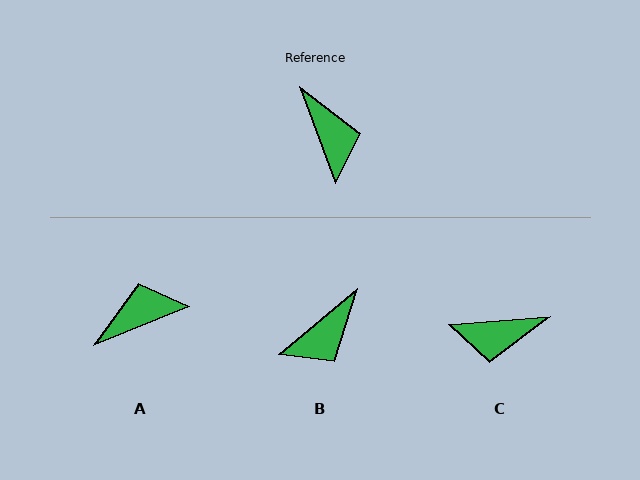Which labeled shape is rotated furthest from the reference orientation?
C, about 106 degrees away.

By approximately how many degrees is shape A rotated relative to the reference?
Approximately 92 degrees counter-clockwise.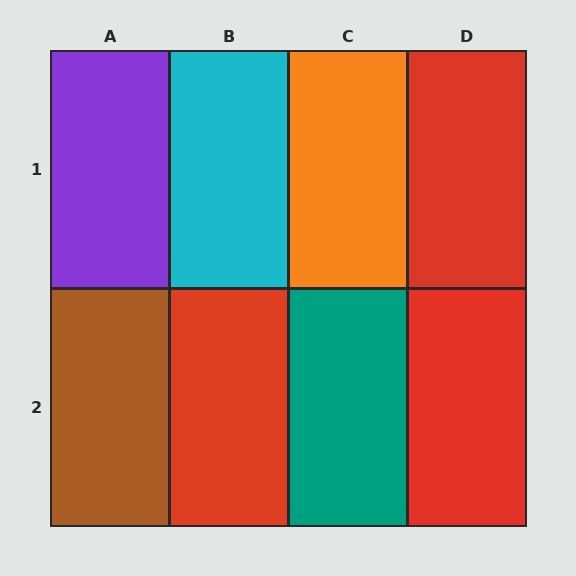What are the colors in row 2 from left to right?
Brown, red, teal, red.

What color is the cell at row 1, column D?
Red.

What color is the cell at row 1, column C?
Orange.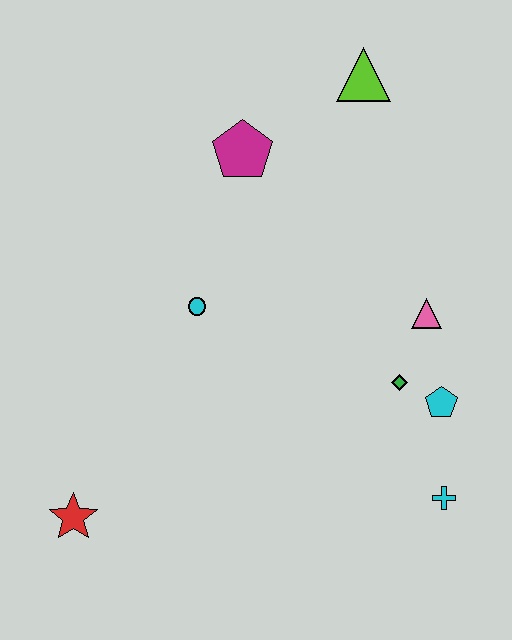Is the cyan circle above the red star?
Yes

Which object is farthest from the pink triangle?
The red star is farthest from the pink triangle.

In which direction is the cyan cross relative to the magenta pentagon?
The cyan cross is below the magenta pentagon.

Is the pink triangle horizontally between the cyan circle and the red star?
No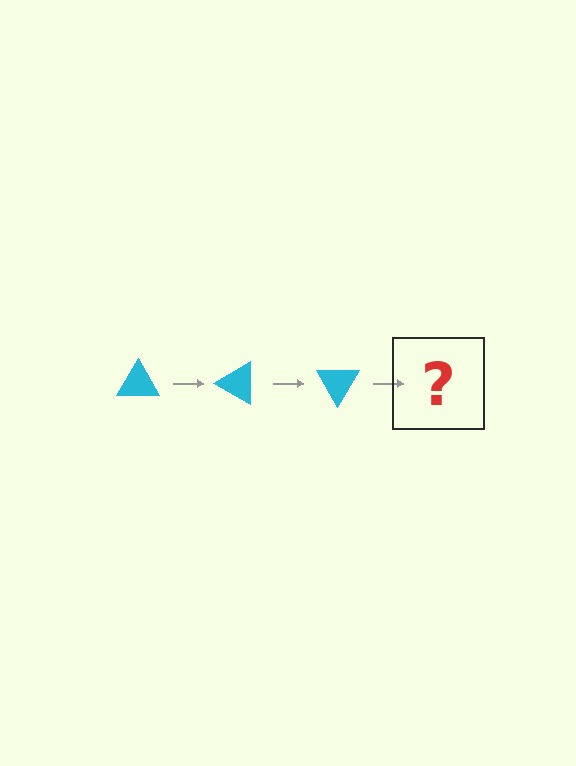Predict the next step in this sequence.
The next step is a cyan triangle rotated 90 degrees.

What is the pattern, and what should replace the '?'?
The pattern is that the triangle rotates 30 degrees each step. The '?' should be a cyan triangle rotated 90 degrees.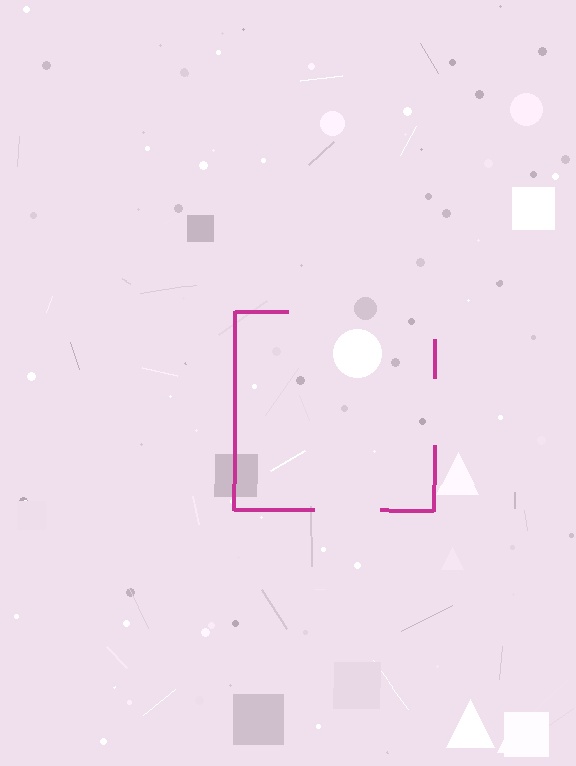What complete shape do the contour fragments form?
The contour fragments form a square.